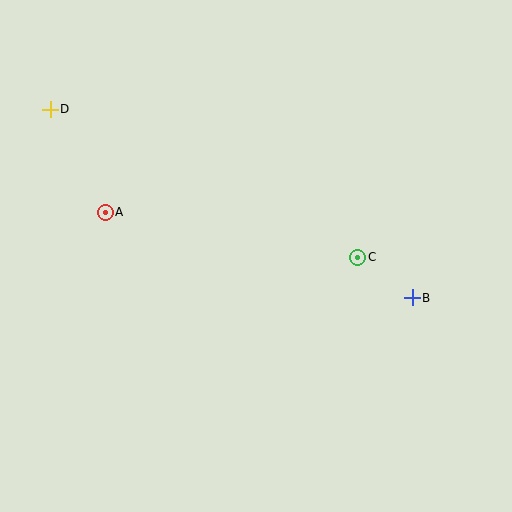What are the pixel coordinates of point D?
Point D is at (50, 109).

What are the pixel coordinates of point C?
Point C is at (358, 257).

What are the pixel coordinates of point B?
Point B is at (412, 298).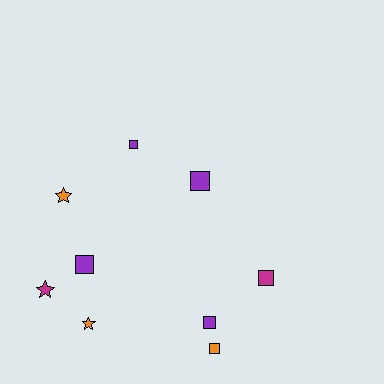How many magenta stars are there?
There is 1 magenta star.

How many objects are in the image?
There are 9 objects.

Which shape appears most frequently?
Square, with 6 objects.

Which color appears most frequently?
Purple, with 4 objects.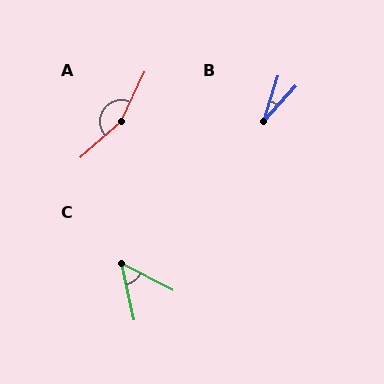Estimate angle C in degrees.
Approximately 50 degrees.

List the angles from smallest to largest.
B (25°), C (50°), A (156°).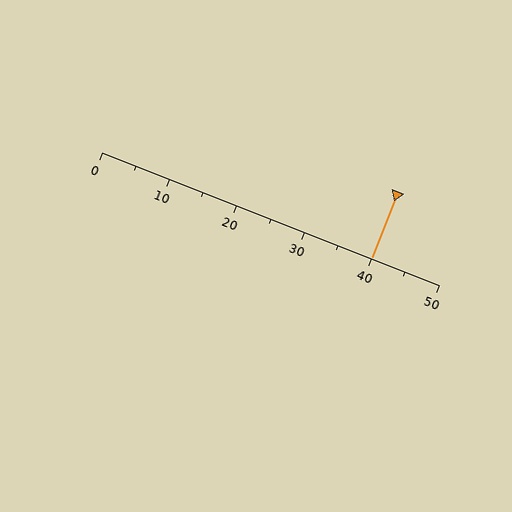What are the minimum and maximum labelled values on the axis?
The axis runs from 0 to 50.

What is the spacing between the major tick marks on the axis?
The major ticks are spaced 10 apart.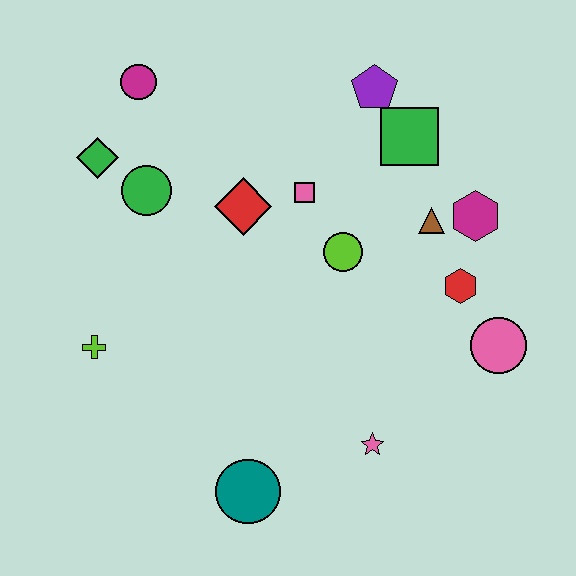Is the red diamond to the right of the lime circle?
No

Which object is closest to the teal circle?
The pink star is closest to the teal circle.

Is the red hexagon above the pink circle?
Yes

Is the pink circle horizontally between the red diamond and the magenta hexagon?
No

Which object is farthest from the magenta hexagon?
The lime cross is farthest from the magenta hexagon.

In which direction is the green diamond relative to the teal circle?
The green diamond is above the teal circle.